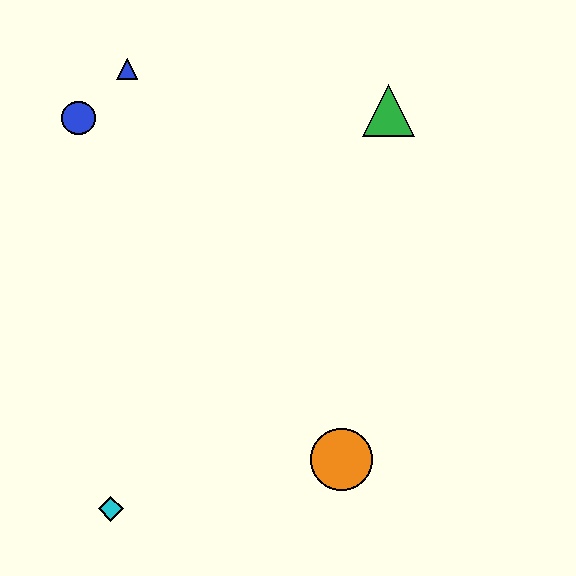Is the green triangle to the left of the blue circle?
No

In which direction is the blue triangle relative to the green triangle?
The blue triangle is to the left of the green triangle.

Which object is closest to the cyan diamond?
The orange circle is closest to the cyan diamond.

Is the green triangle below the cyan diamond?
No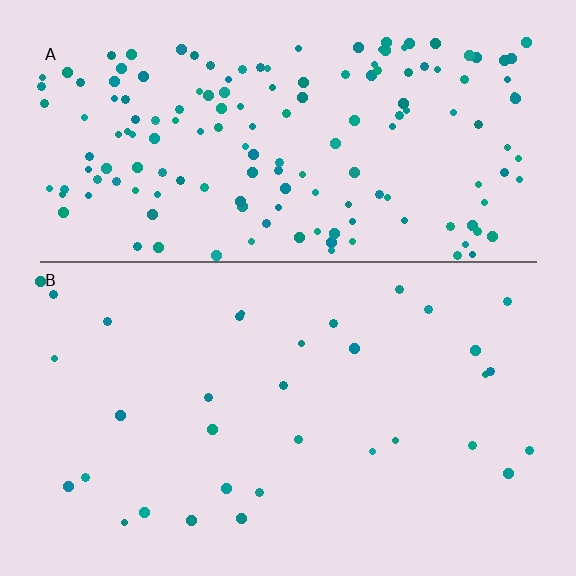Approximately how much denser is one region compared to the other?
Approximately 5.0× — region A over region B.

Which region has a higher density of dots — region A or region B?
A (the top).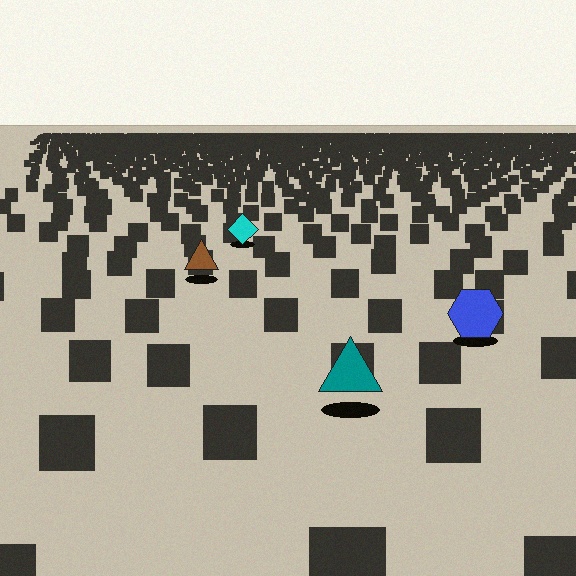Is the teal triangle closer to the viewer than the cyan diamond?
Yes. The teal triangle is closer — you can tell from the texture gradient: the ground texture is coarser near it.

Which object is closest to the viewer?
The teal triangle is closest. The texture marks near it are larger and more spread out.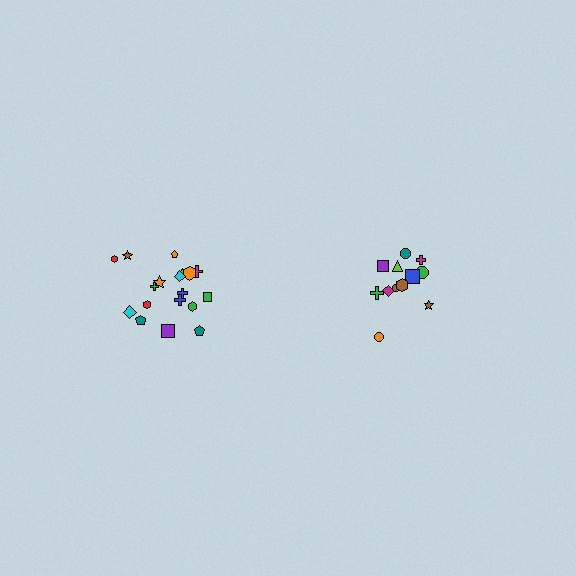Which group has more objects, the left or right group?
The left group.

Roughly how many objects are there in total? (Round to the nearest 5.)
Roughly 30 objects in total.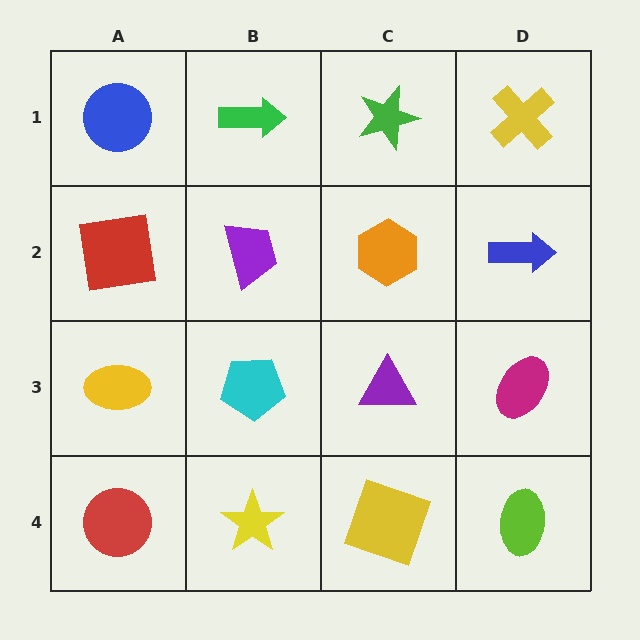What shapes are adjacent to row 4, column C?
A purple triangle (row 3, column C), a yellow star (row 4, column B), a lime ellipse (row 4, column D).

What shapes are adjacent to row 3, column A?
A red square (row 2, column A), a red circle (row 4, column A), a cyan pentagon (row 3, column B).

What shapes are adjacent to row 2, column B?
A green arrow (row 1, column B), a cyan pentagon (row 3, column B), a red square (row 2, column A), an orange hexagon (row 2, column C).